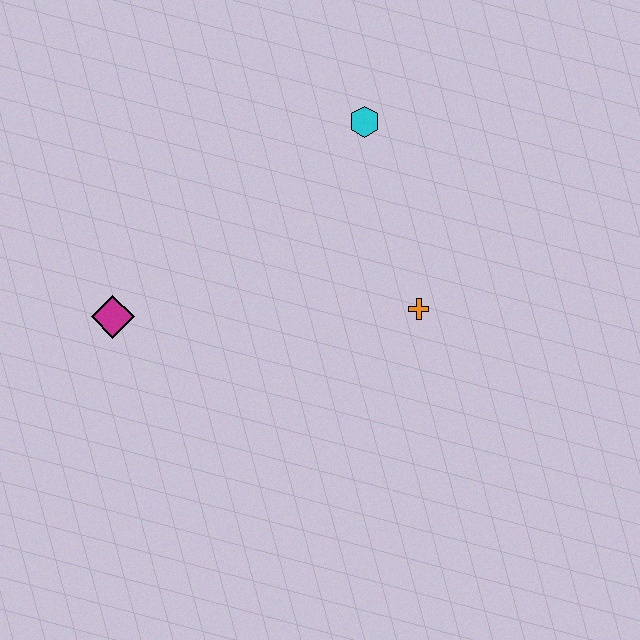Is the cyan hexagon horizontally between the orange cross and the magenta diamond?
Yes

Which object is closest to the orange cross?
The cyan hexagon is closest to the orange cross.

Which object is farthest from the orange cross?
The magenta diamond is farthest from the orange cross.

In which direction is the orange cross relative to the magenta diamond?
The orange cross is to the right of the magenta diamond.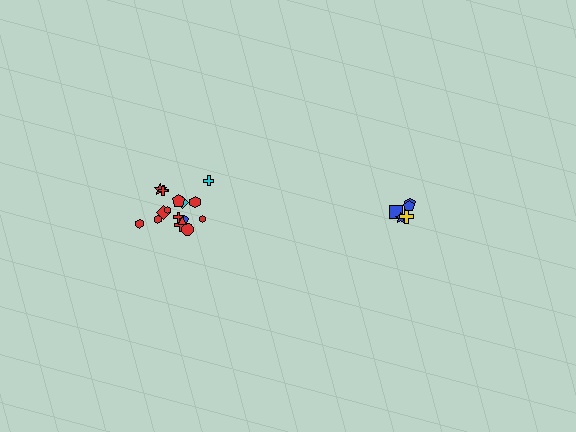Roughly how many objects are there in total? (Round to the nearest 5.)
Roughly 25 objects in total.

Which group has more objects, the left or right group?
The left group.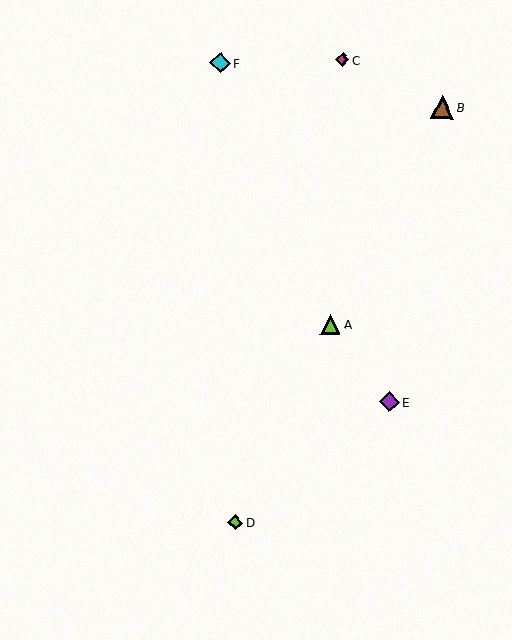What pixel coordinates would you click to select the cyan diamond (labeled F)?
Click at (220, 63) to select the cyan diamond F.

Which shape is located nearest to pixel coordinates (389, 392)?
The purple diamond (labeled E) at (389, 402) is nearest to that location.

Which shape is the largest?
The brown triangle (labeled B) is the largest.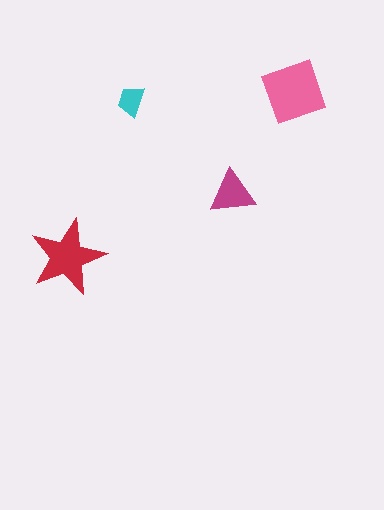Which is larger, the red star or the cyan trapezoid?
The red star.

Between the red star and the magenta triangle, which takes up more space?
The red star.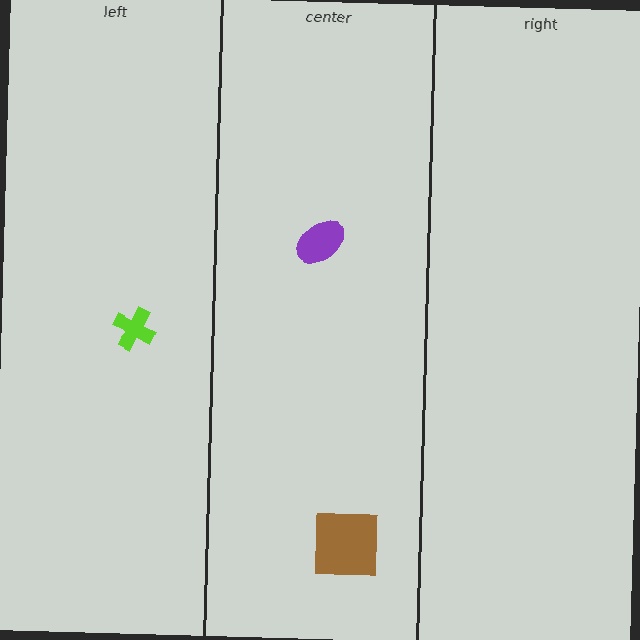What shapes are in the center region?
The purple ellipse, the brown square.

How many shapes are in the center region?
2.